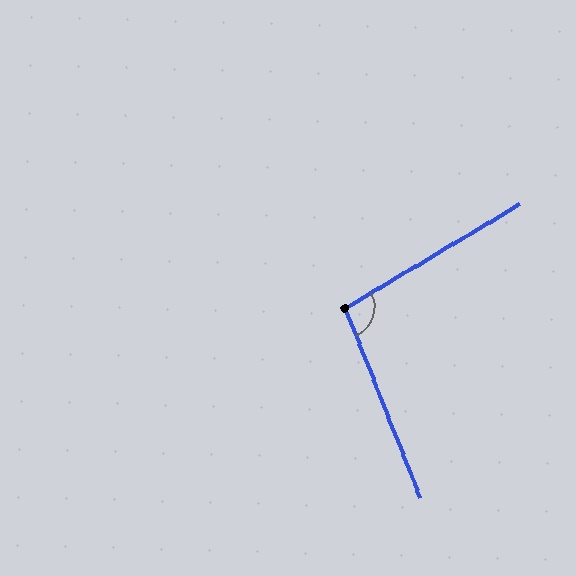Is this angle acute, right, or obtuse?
It is obtuse.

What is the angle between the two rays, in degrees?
Approximately 99 degrees.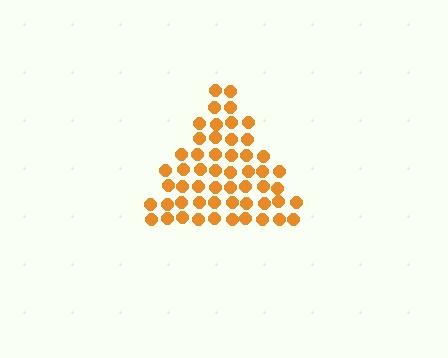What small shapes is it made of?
It is made of small circles.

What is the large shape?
The large shape is a triangle.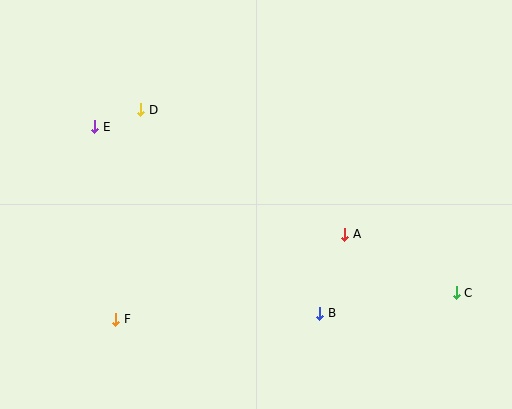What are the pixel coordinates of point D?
Point D is at (141, 110).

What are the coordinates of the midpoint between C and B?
The midpoint between C and B is at (388, 303).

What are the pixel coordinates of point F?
Point F is at (116, 319).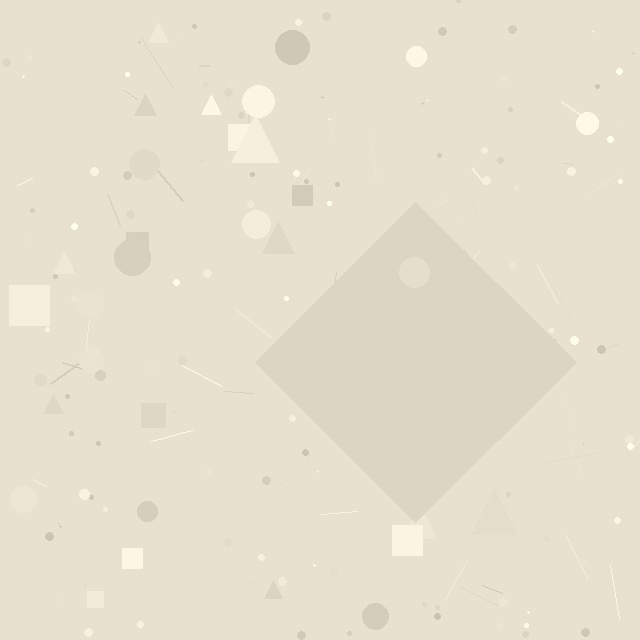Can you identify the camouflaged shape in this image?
The camouflaged shape is a diamond.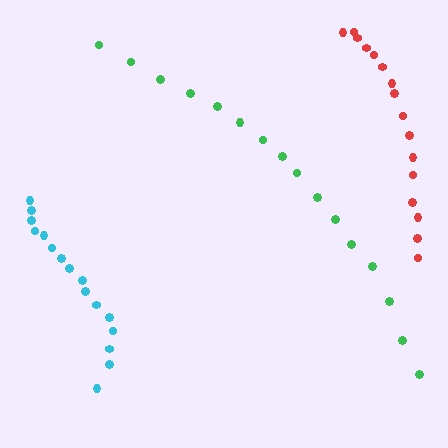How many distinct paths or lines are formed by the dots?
There are 3 distinct paths.